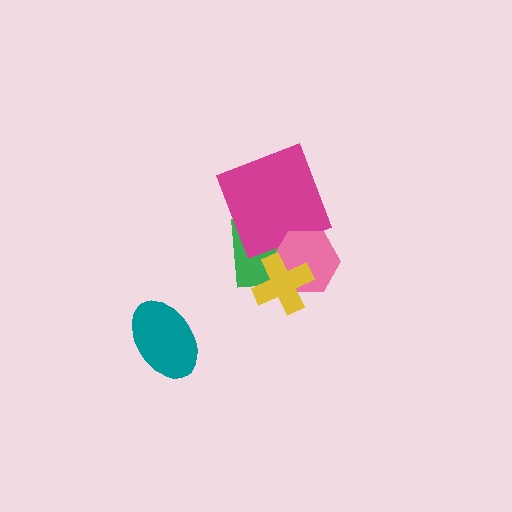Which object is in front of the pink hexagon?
The yellow cross is in front of the pink hexagon.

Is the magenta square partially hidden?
Yes, it is partially covered by another shape.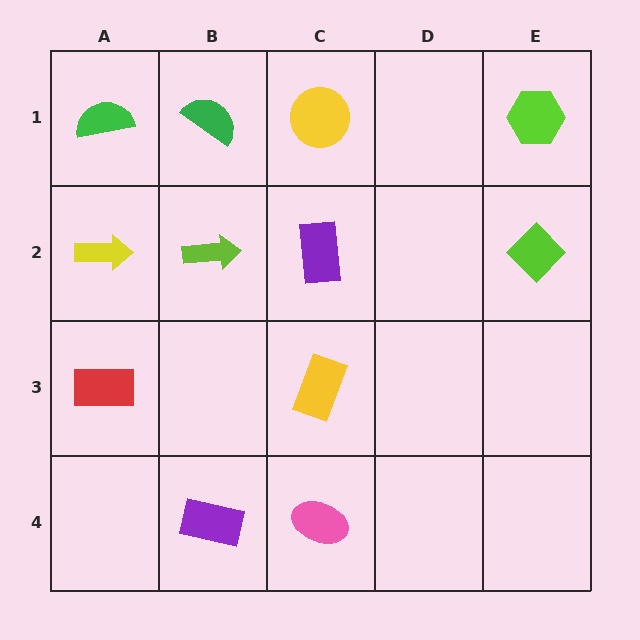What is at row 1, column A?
A green semicircle.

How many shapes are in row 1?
4 shapes.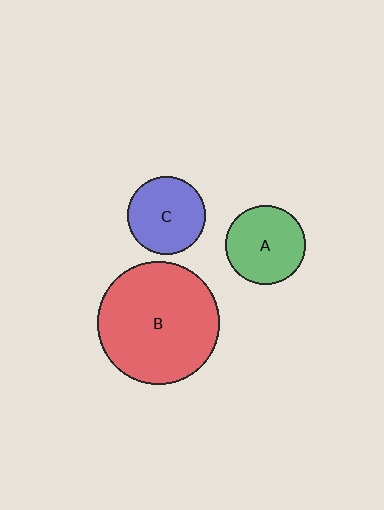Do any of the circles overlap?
No, none of the circles overlap.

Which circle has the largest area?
Circle B (red).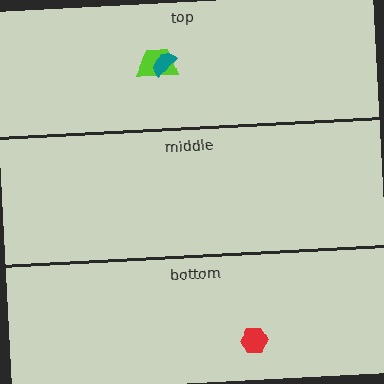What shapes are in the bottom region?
The red hexagon.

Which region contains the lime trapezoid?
The top region.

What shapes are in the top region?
The lime trapezoid, the teal semicircle.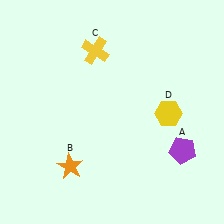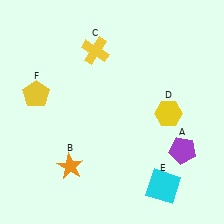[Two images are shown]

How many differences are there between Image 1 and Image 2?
There are 2 differences between the two images.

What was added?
A cyan square (E), a yellow pentagon (F) were added in Image 2.